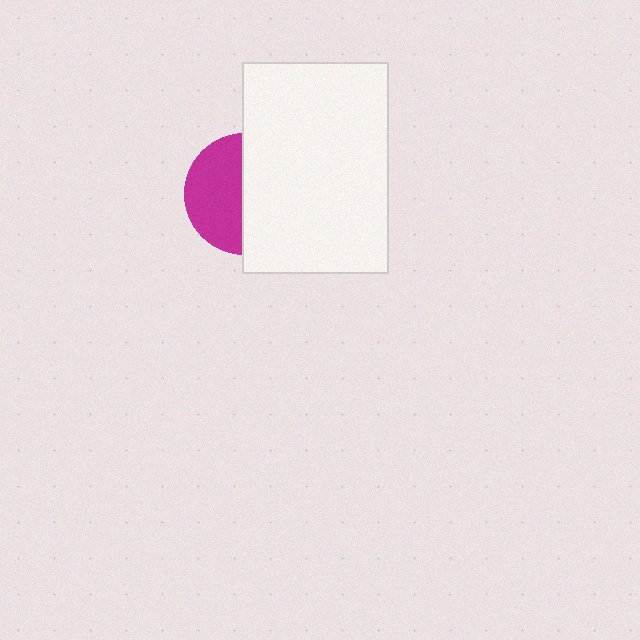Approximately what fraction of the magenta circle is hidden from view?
Roughly 54% of the magenta circle is hidden behind the white rectangle.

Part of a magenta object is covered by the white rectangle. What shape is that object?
It is a circle.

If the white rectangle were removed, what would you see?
You would see the complete magenta circle.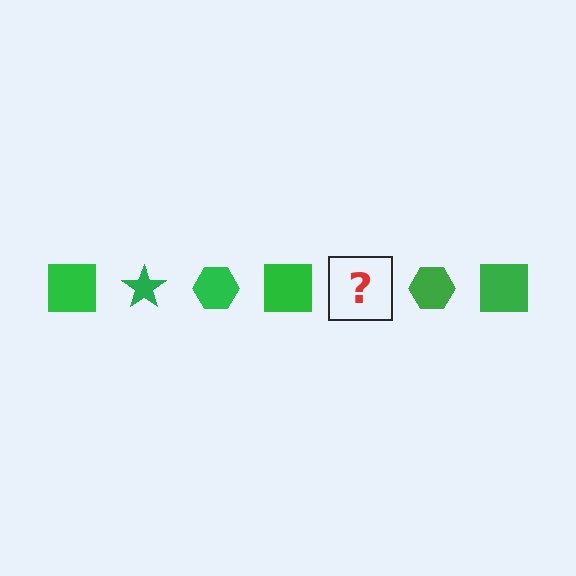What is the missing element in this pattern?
The missing element is a green star.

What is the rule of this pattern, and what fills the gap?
The rule is that the pattern cycles through square, star, hexagon shapes in green. The gap should be filled with a green star.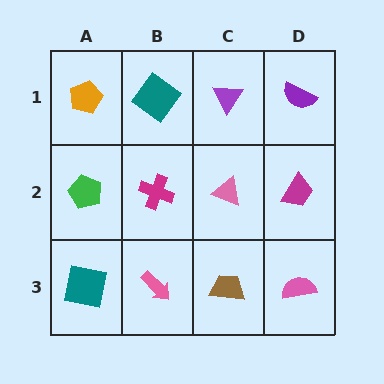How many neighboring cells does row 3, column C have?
3.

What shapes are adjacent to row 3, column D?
A magenta trapezoid (row 2, column D), a brown trapezoid (row 3, column C).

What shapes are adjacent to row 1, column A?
A green pentagon (row 2, column A), a teal diamond (row 1, column B).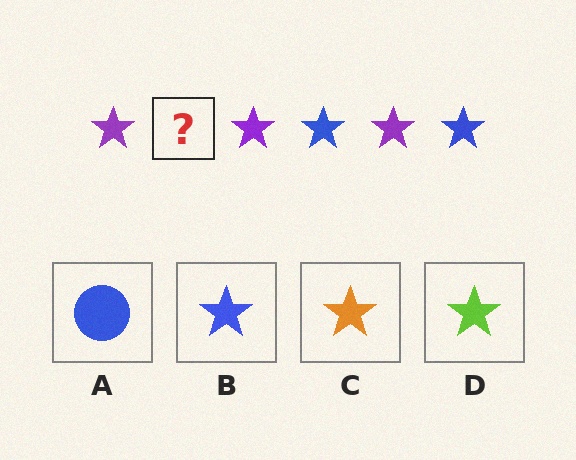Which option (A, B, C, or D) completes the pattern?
B.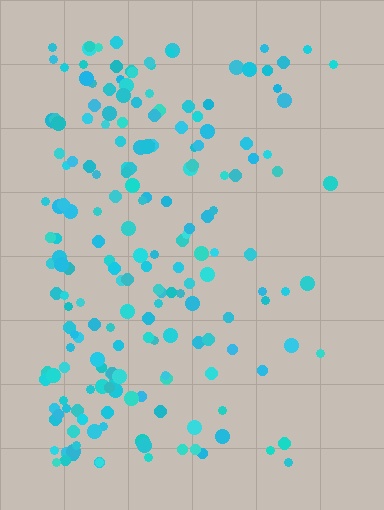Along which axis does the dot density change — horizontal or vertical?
Horizontal.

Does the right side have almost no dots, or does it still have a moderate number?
Still a moderate number, just noticeably fewer than the left.